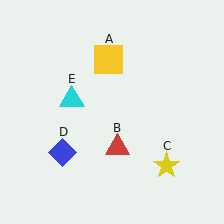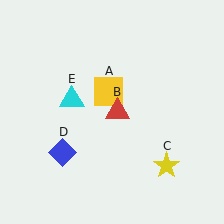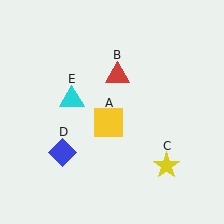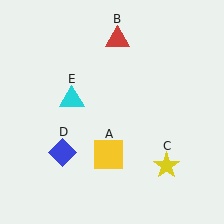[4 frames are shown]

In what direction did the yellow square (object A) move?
The yellow square (object A) moved down.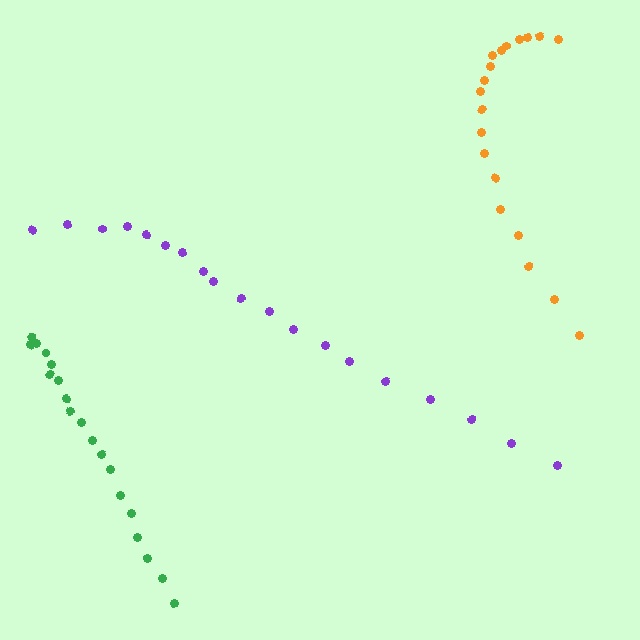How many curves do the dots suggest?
There are 3 distinct paths.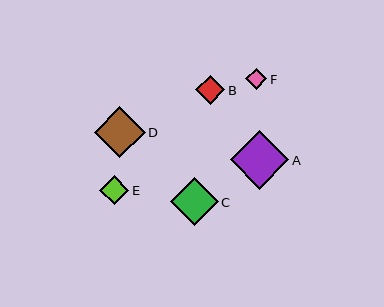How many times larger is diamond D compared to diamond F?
Diamond D is approximately 2.4 times the size of diamond F.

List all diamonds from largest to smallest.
From largest to smallest: A, D, C, B, E, F.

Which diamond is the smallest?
Diamond F is the smallest with a size of approximately 21 pixels.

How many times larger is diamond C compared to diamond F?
Diamond C is approximately 2.2 times the size of diamond F.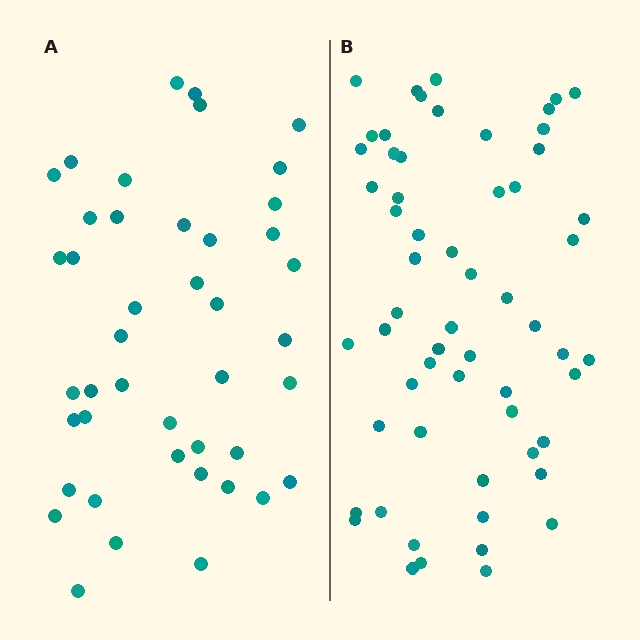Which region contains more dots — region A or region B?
Region B (the right region) has more dots.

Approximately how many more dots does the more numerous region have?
Region B has approximately 15 more dots than region A.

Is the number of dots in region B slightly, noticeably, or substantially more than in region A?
Region B has noticeably more, but not dramatically so. The ratio is roughly 1.4 to 1.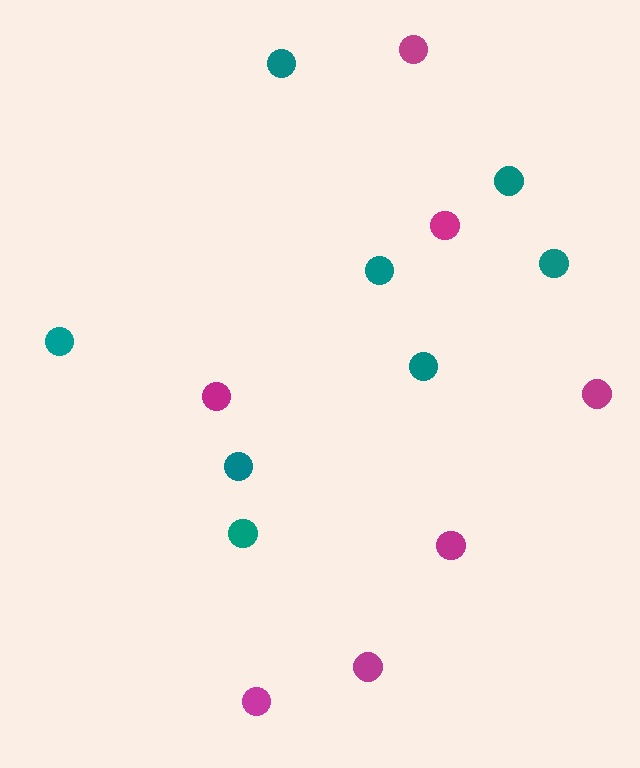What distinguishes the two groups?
There are 2 groups: one group of magenta circles (7) and one group of teal circles (8).